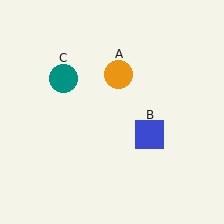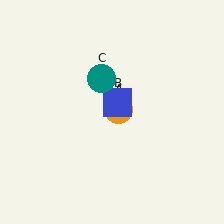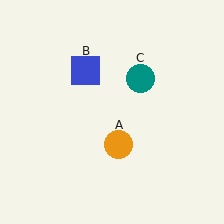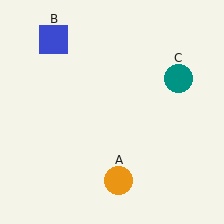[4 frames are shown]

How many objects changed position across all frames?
3 objects changed position: orange circle (object A), blue square (object B), teal circle (object C).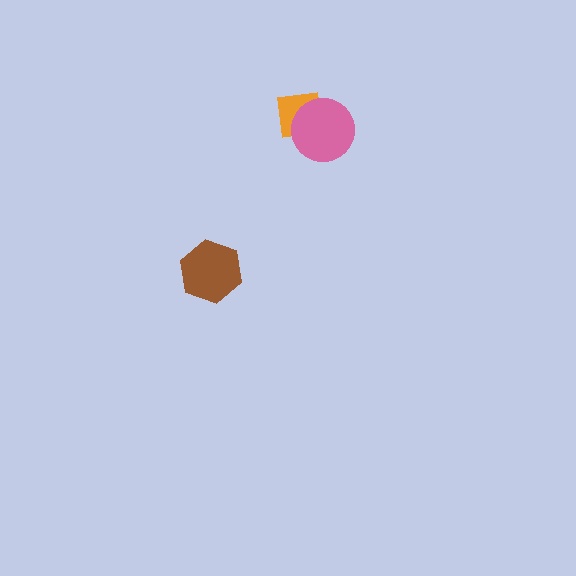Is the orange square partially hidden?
Yes, it is partially covered by another shape.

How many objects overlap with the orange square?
1 object overlaps with the orange square.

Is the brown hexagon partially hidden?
No, no other shape covers it.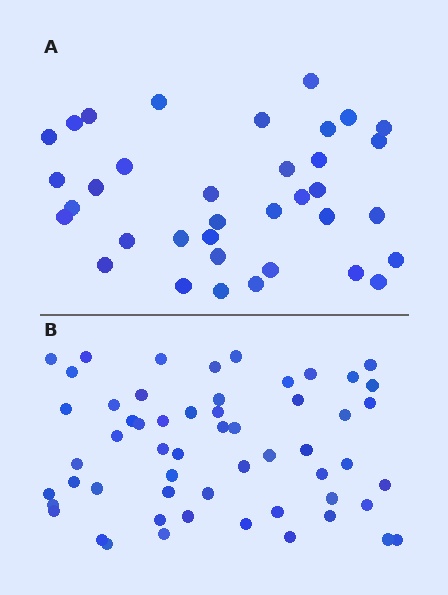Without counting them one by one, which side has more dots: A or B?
Region B (the bottom region) has more dots.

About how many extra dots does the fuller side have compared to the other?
Region B has approximately 20 more dots than region A.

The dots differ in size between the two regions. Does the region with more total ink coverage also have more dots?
No. Region A has more total ink coverage because its dots are larger, but region B actually contains more individual dots. Total area can be misleading — the number of items is what matters here.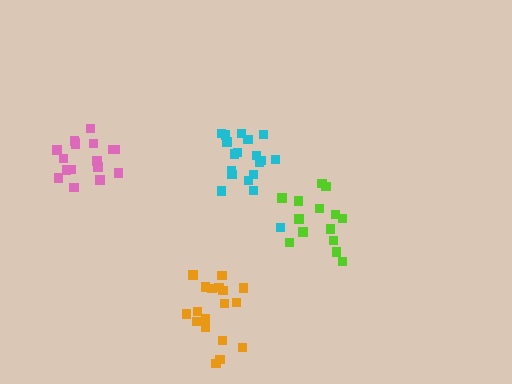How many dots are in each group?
Group 1: 14 dots, Group 2: 19 dots, Group 3: 19 dots, Group 4: 17 dots (69 total).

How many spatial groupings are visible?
There are 4 spatial groupings.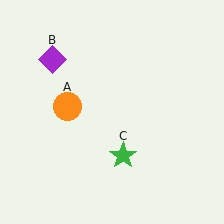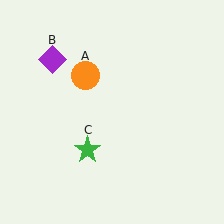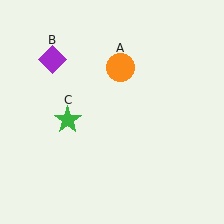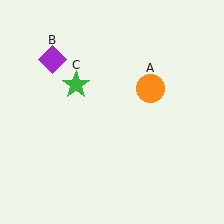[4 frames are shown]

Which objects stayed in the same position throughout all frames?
Purple diamond (object B) remained stationary.